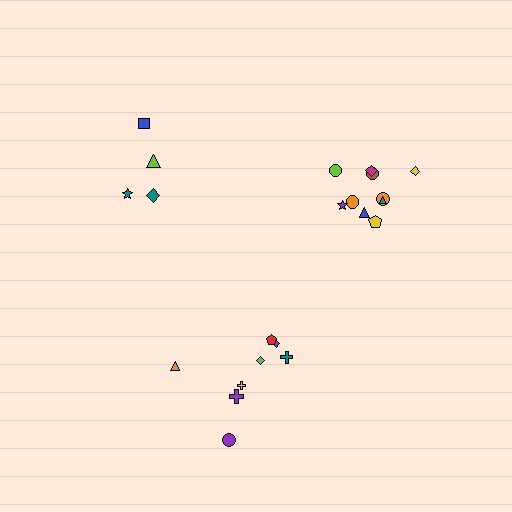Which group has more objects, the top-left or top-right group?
The top-right group.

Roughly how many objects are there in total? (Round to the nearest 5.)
Roughly 20 objects in total.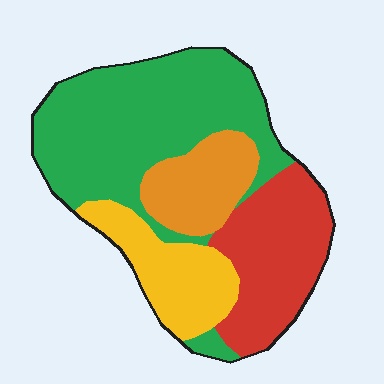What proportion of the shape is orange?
Orange takes up about one eighth (1/8) of the shape.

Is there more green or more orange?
Green.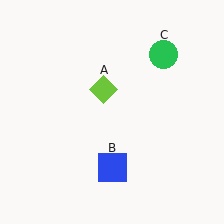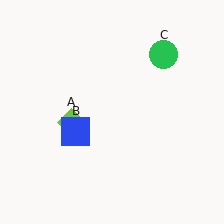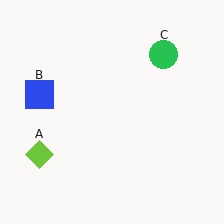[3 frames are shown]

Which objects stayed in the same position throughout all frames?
Green circle (object C) remained stationary.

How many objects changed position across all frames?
2 objects changed position: lime diamond (object A), blue square (object B).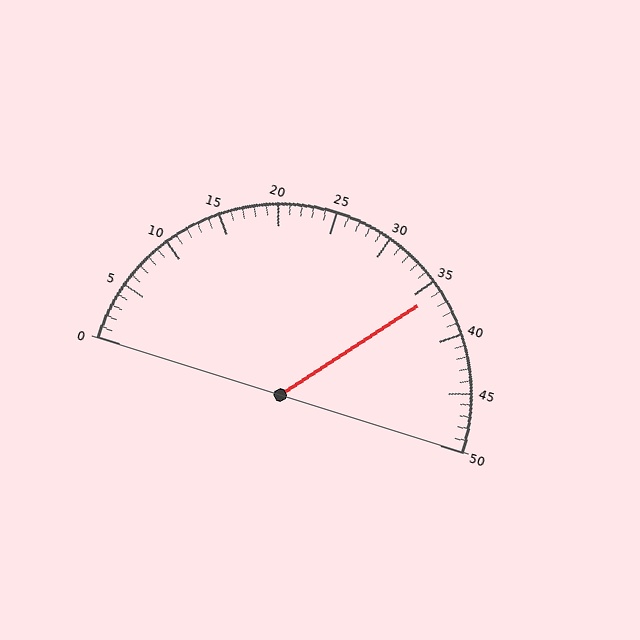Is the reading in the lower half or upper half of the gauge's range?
The reading is in the upper half of the range (0 to 50).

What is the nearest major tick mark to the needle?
The nearest major tick mark is 35.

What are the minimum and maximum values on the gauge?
The gauge ranges from 0 to 50.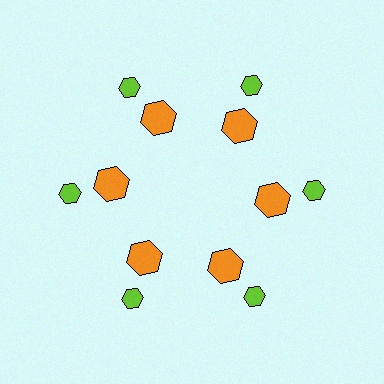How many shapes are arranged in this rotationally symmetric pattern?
There are 12 shapes, arranged in 6 groups of 2.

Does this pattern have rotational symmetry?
Yes, this pattern has 6-fold rotational symmetry. It looks the same after rotating 60 degrees around the center.